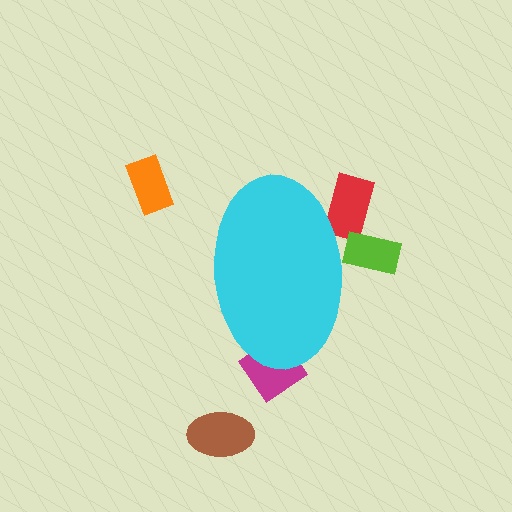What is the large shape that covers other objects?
A cyan ellipse.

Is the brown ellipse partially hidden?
No, the brown ellipse is fully visible.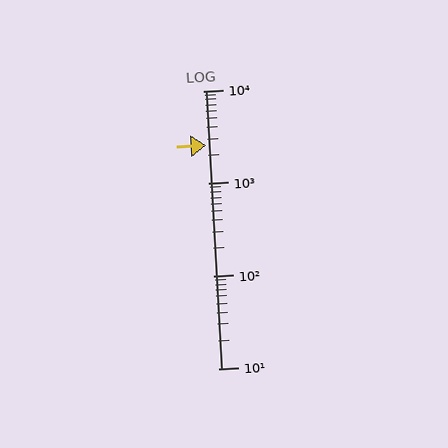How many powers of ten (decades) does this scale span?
The scale spans 3 decades, from 10 to 10000.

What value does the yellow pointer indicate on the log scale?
The pointer indicates approximately 2600.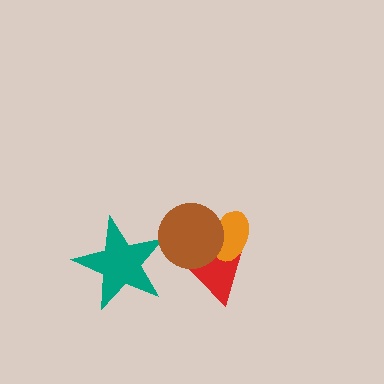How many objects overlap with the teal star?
0 objects overlap with the teal star.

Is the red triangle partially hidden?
Yes, it is partially covered by another shape.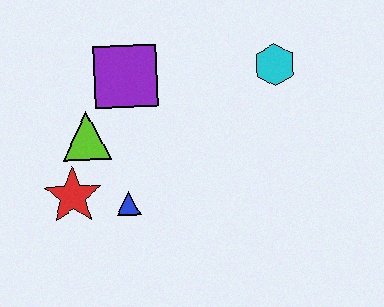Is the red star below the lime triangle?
Yes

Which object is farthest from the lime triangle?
The cyan hexagon is farthest from the lime triangle.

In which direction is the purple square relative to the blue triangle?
The purple square is above the blue triangle.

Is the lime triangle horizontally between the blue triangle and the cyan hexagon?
No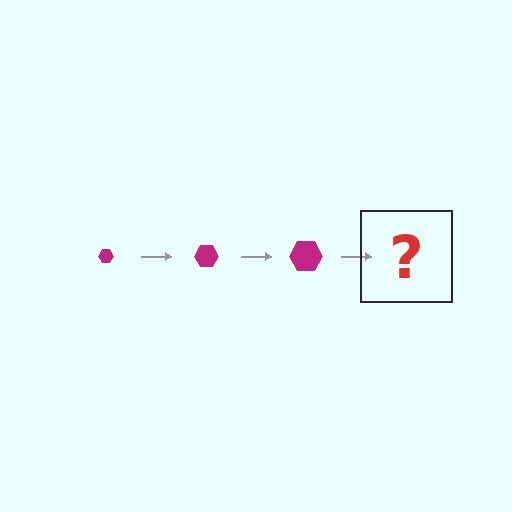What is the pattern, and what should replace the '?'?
The pattern is that the hexagon gets progressively larger each step. The '?' should be a magenta hexagon, larger than the previous one.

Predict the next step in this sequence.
The next step is a magenta hexagon, larger than the previous one.